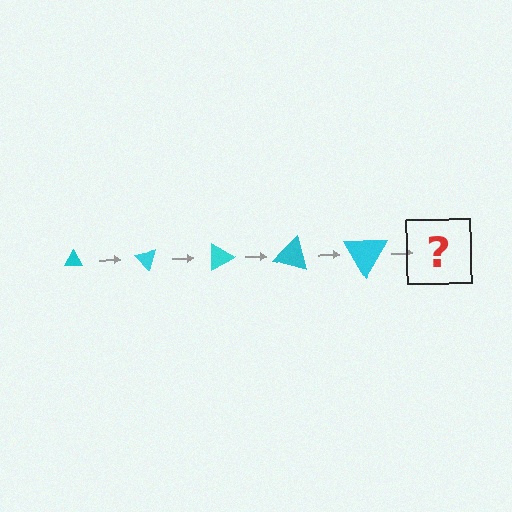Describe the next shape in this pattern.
It should be a triangle, larger than the previous one and rotated 225 degrees from the start.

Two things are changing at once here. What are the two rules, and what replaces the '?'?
The two rules are that the triangle grows larger each step and it rotates 45 degrees each step. The '?' should be a triangle, larger than the previous one and rotated 225 degrees from the start.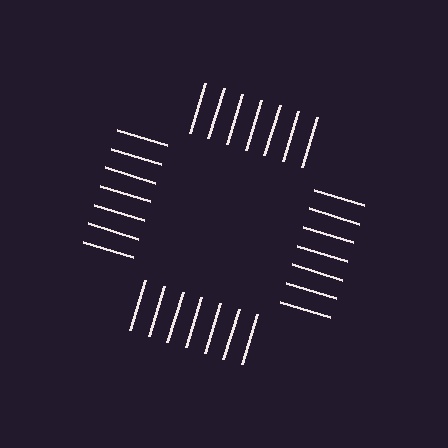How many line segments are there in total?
28 — 7 along each of the 4 edges.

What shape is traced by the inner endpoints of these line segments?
An illusory square — the line segments terminate on its edges but no continuous stroke is drawn.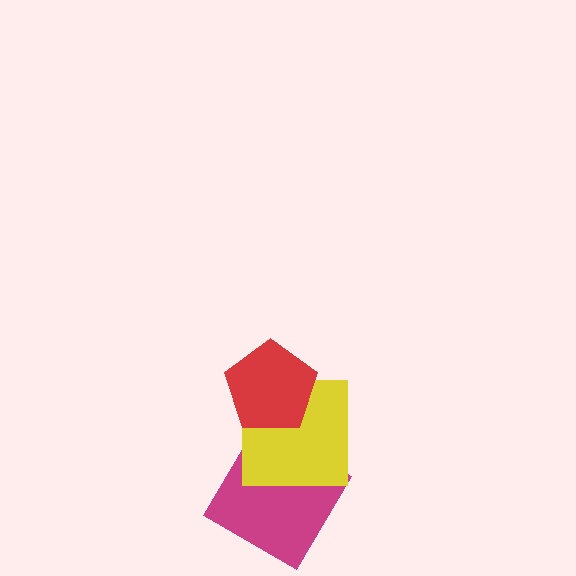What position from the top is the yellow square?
The yellow square is 2nd from the top.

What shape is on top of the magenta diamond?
The yellow square is on top of the magenta diamond.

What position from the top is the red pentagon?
The red pentagon is 1st from the top.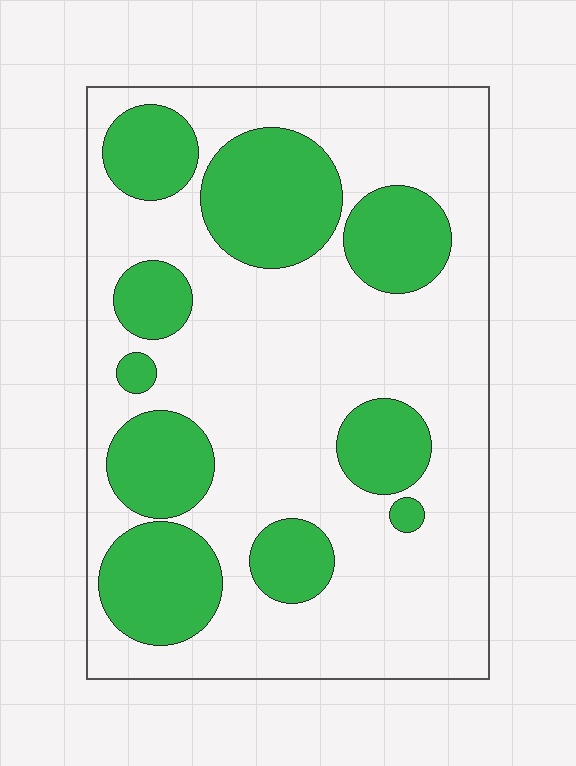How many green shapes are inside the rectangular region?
10.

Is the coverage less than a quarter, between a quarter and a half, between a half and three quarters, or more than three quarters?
Between a quarter and a half.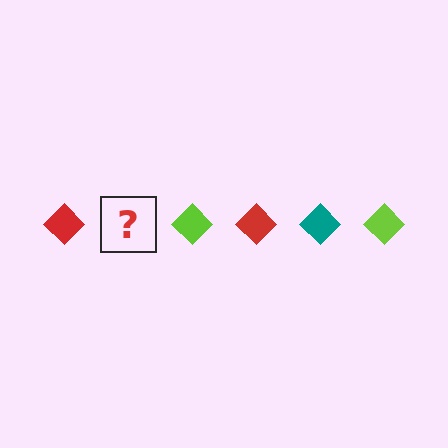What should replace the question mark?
The question mark should be replaced with a teal diamond.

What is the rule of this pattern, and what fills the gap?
The rule is that the pattern cycles through red, teal, lime diamonds. The gap should be filled with a teal diamond.